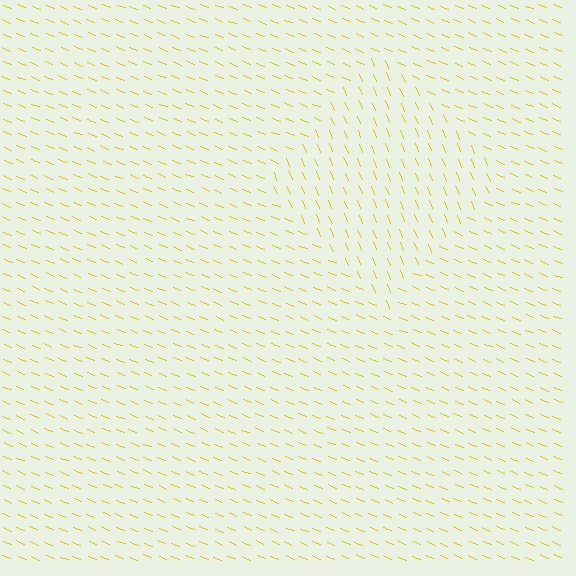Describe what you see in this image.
The image is filled with small yellow line segments. A diamond region in the image has lines oriented differently from the surrounding lines, creating a visible texture boundary.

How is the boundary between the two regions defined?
The boundary is defined purely by a change in line orientation (approximately 45 degrees difference). All lines are the same color and thickness.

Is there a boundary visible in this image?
Yes, there is a texture boundary formed by a change in line orientation.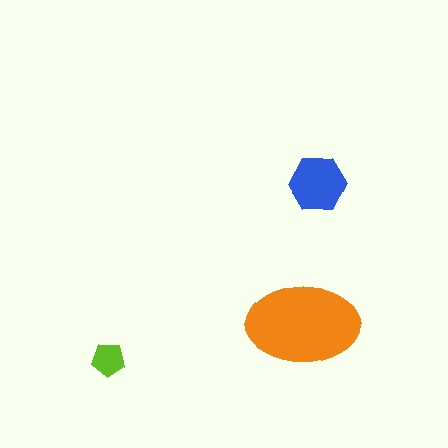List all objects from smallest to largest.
The lime pentagon, the blue hexagon, the orange ellipse.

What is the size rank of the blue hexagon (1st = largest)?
2nd.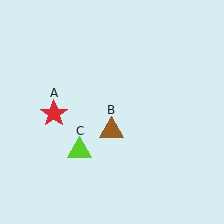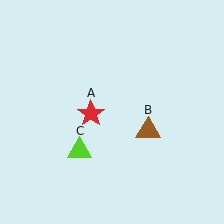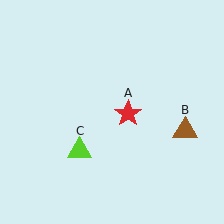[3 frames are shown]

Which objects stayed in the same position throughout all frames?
Lime triangle (object C) remained stationary.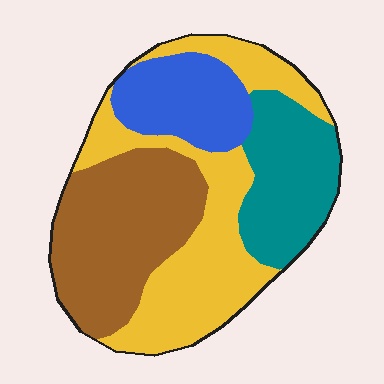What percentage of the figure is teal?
Teal covers roughly 20% of the figure.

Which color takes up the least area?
Blue, at roughly 15%.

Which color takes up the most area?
Yellow, at roughly 35%.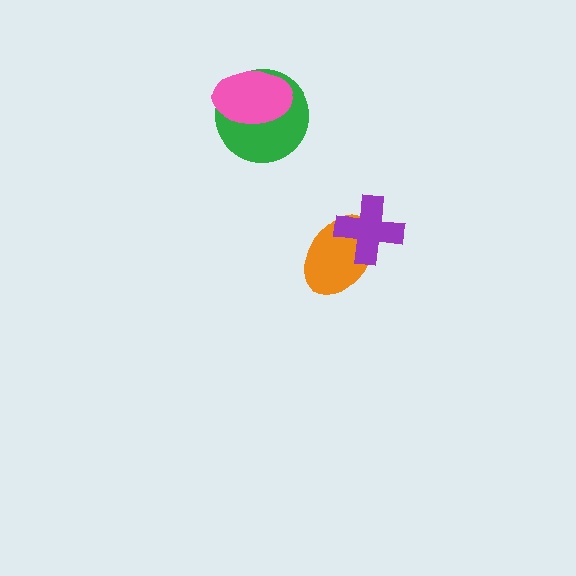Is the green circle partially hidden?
Yes, it is partially covered by another shape.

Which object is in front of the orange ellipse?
The purple cross is in front of the orange ellipse.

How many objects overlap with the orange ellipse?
1 object overlaps with the orange ellipse.